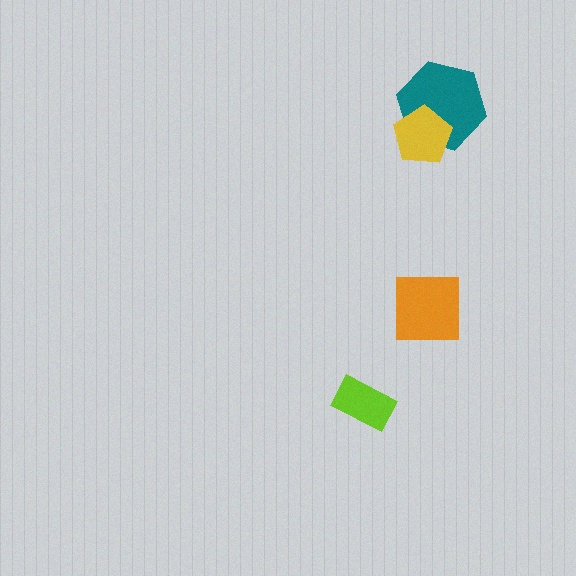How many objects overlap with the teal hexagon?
1 object overlaps with the teal hexagon.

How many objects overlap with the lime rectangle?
0 objects overlap with the lime rectangle.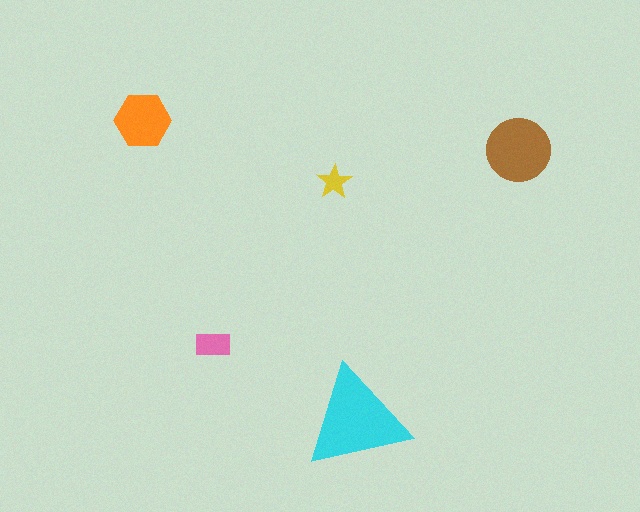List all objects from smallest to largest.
The yellow star, the pink rectangle, the orange hexagon, the brown circle, the cyan triangle.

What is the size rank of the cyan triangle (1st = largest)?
1st.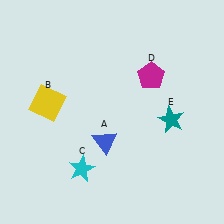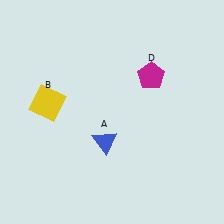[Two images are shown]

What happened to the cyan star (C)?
The cyan star (C) was removed in Image 2. It was in the bottom-left area of Image 1.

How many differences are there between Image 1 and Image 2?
There are 2 differences between the two images.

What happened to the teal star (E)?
The teal star (E) was removed in Image 2. It was in the bottom-right area of Image 1.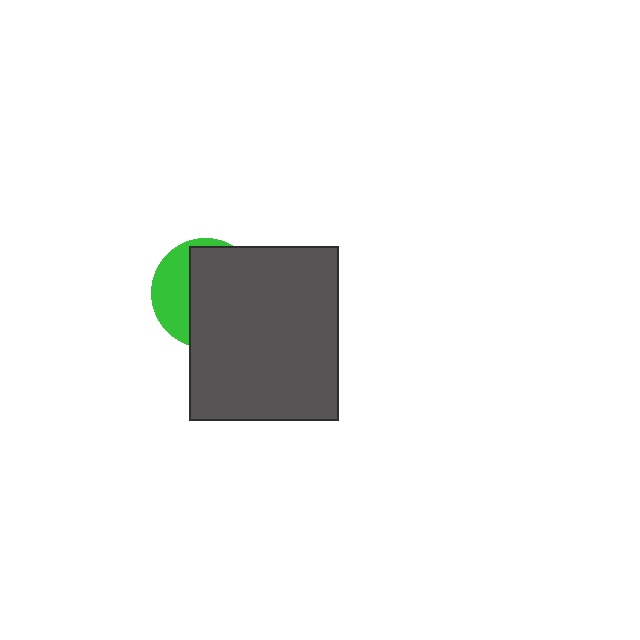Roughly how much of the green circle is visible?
A small part of it is visible (roughly 34%).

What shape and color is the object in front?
The object in front is a dark gray rectangle.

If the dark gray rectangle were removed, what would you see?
You would see the complete green circle.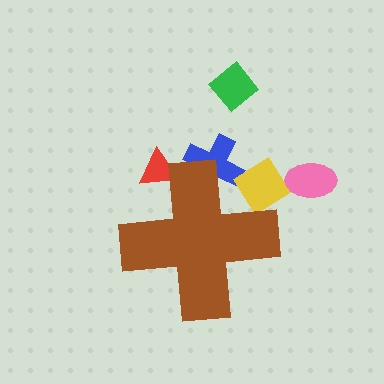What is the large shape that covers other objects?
A brown cross.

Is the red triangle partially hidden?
Yes, the red triangle is partially hidden behind the brown cross.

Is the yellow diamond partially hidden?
Yes, the yellow diamond is partially hidden behind the brown cross.